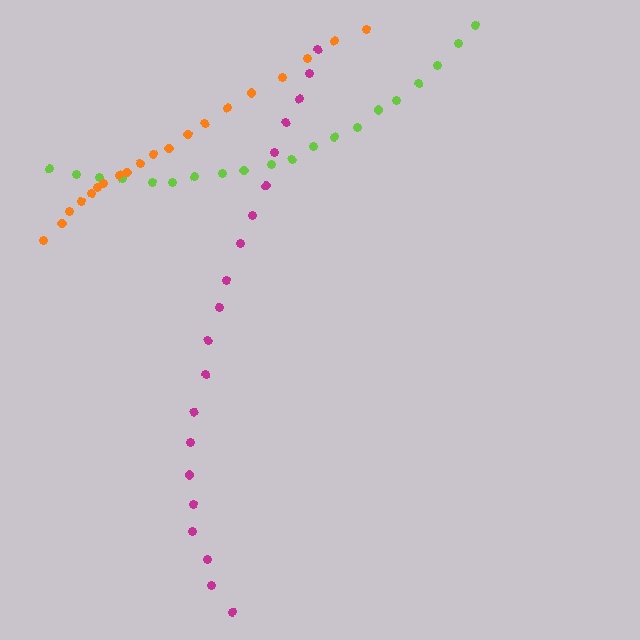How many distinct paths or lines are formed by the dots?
There are 3 distinct paths.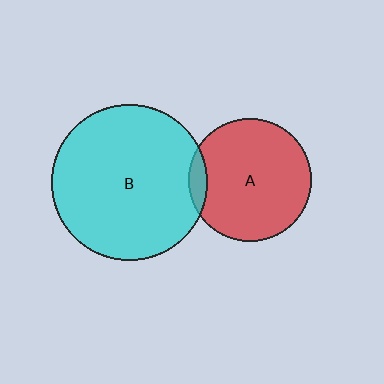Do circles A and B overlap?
Yes.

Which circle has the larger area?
Circle B (cyan).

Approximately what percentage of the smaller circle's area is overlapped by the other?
Approximately 10%.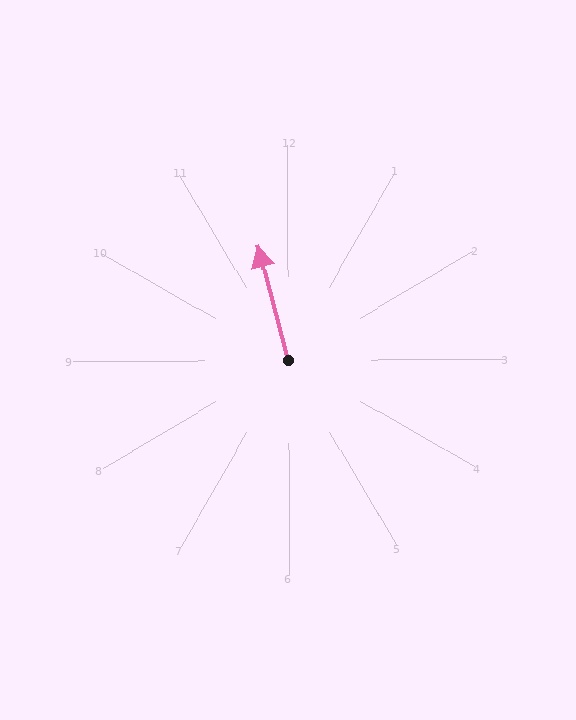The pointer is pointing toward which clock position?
Roughly 12 o'clock.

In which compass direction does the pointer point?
North.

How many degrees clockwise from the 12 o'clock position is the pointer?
Approximately 346 degrees.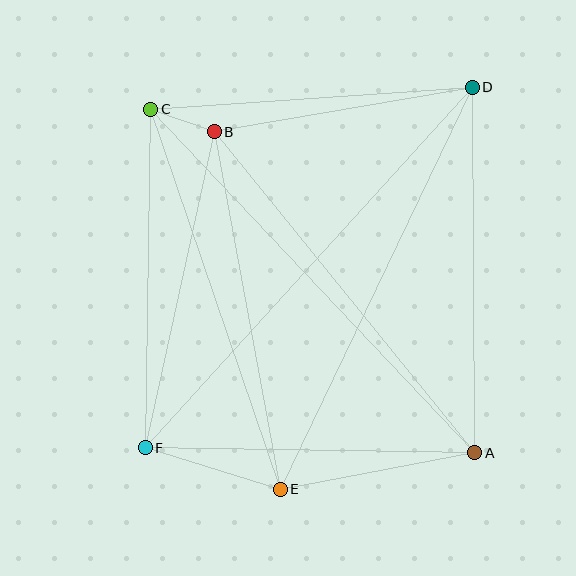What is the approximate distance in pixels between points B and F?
The distance between B and F is approximately 323 pixels.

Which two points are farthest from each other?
Points D and F are farthest from each other.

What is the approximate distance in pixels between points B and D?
The distance between B and D is approximately 262 pixels.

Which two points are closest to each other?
Points B and C are closest to each other.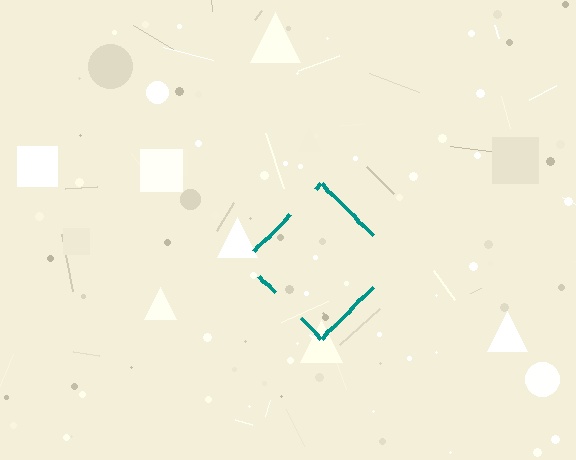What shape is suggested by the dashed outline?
The dashed outline suggests a diamond.